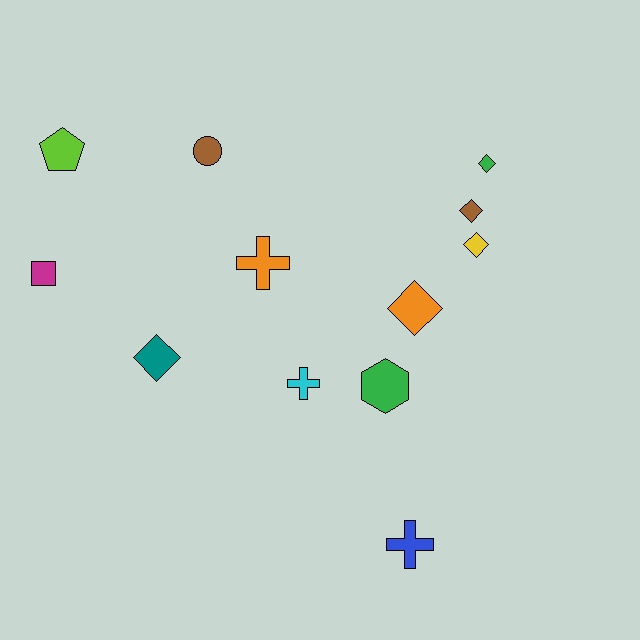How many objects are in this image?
There are 12 objects.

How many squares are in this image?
There is 1 square.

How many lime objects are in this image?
There is 1 lime object.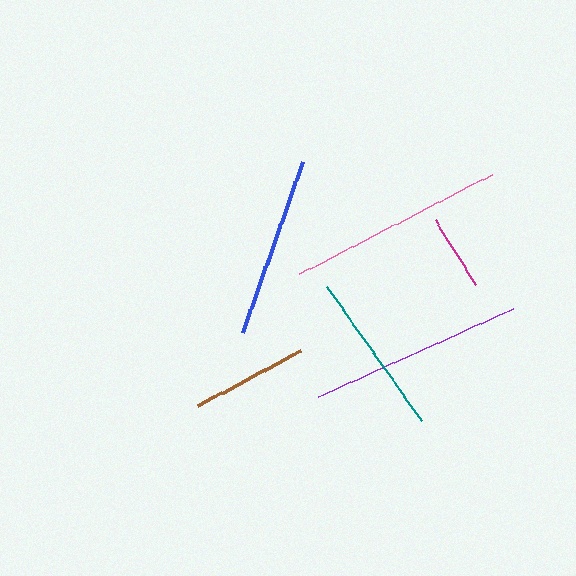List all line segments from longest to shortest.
From longest to shortest: pink, purple, blue, teal, brown, magenta.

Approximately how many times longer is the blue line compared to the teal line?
The blue line is approximately 1.1 times the length of the teal line.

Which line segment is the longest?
The pink line is the longest at approximately 217 pixels.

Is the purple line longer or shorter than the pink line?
The pink line is longer than the purple line.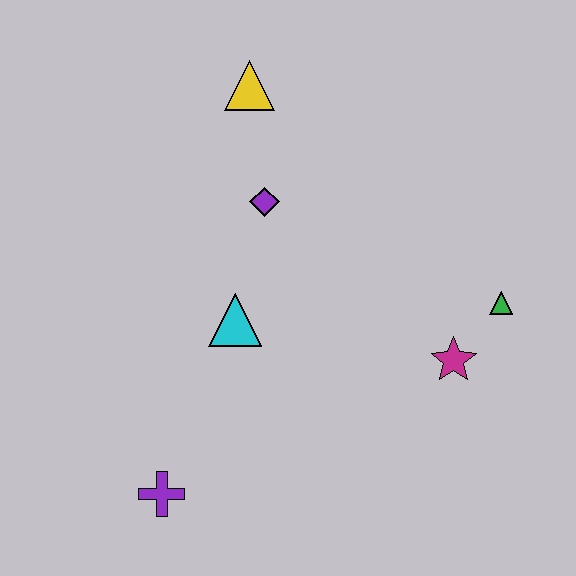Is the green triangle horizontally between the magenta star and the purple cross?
No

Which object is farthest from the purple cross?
The yellow triangle is farthest from the purple cross.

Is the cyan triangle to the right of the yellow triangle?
No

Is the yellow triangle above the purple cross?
Yes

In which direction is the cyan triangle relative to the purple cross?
The cyan triangle is above the purple cross.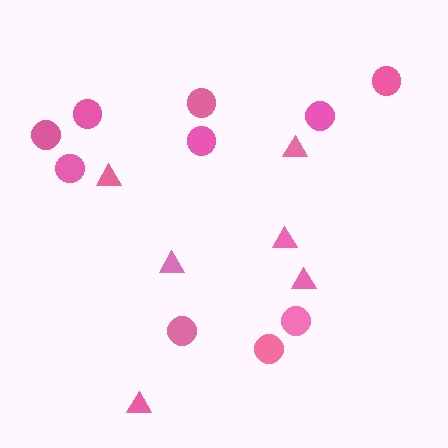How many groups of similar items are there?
There are 2 groups: one group of circles (10) and one group of triangles (6).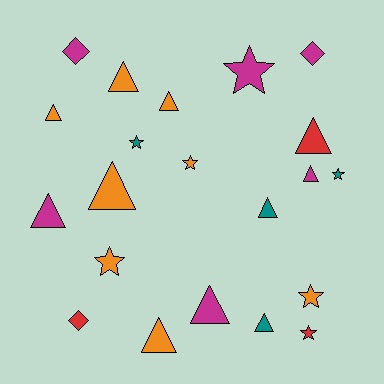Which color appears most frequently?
Orange, with 8 objects.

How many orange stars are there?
There are 3 orange stars.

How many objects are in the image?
There are 21 objects.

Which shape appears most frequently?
Triangle, with 11 objects.